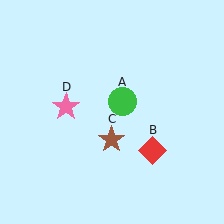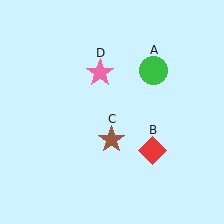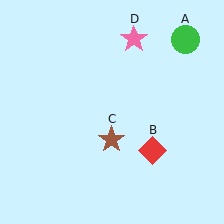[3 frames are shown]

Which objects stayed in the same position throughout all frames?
Red diamond (object B) and brown star (object C) remained stationary.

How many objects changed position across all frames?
2 objects changed position: green circle (object A), pink star (object D).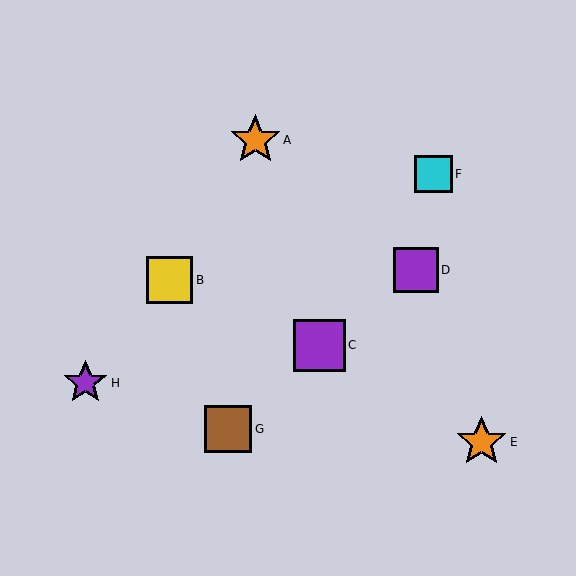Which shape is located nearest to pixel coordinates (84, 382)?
The purple star (labeled H) at (85, 383) is nearest to that location.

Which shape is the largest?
The purple square (labeled C) is the largest.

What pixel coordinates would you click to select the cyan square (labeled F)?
Click at (434, 174) to select the cyan square F.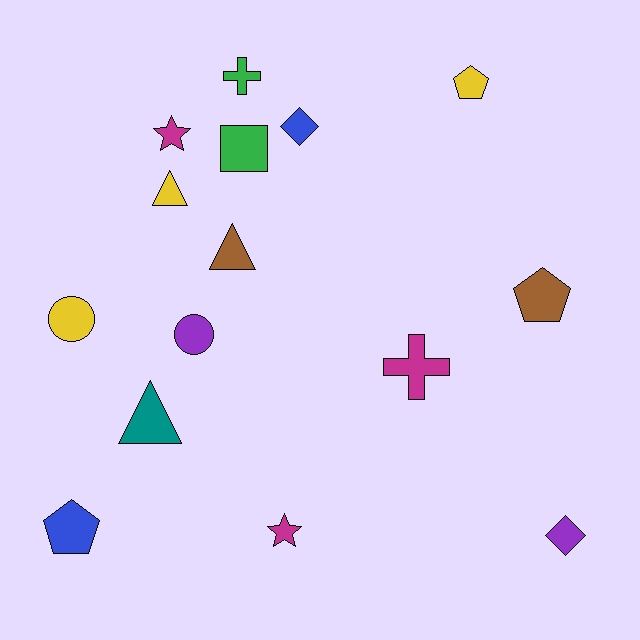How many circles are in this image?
There are 2 circles.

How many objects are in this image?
There are 15 objects.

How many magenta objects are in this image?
There are 3 magenta objects.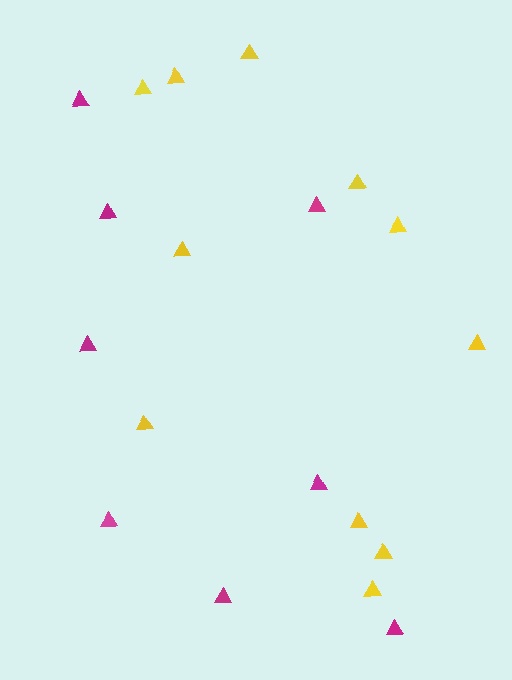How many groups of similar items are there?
There are 2 groups: one group of yellow triangles (11) and one group of magenta triangles (8).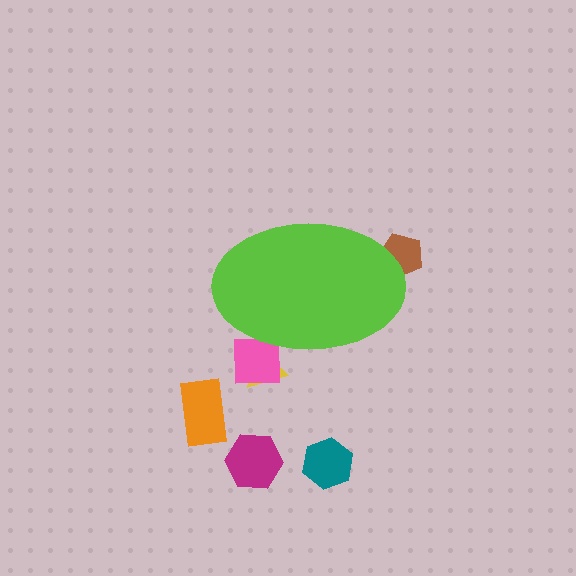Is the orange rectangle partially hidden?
No, the orange rectangle is fully visible.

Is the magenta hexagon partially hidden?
No, the magenta hexagon is fully visible.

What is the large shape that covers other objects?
A lime ellipse.